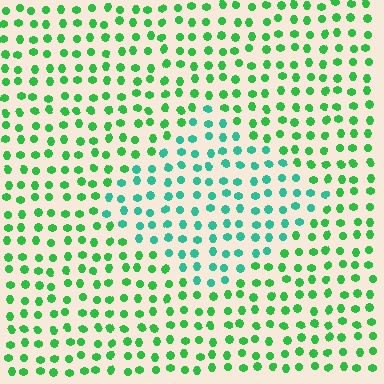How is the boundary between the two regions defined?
The boundary is defined purely by a slight shift in hue (about 35 degrees). Spacing, size, and orientation are identical on both sides.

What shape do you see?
I see a diamond.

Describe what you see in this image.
The image is filled with small green elements in a uniform arrangement. A diamond-shaped region is visible where the elements are tinted to a slightly different hue, forming a subtle color boundary.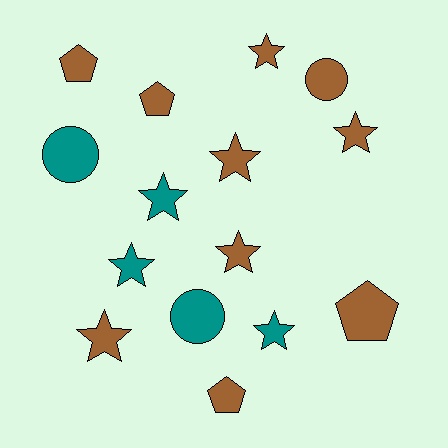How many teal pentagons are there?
There are no teal pentagons.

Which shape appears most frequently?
Star, with 8 objects.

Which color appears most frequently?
Brown, with 10 objects.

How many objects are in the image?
There are 15 objects.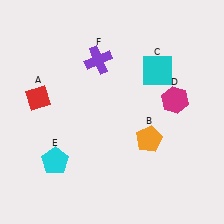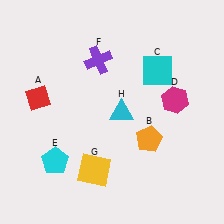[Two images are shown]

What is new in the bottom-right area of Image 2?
A cyan triangle (H) was added in the bottom-right area of Image 2.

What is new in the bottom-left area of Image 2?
A yellow square (G) was added in the bottom-left area of Image 2.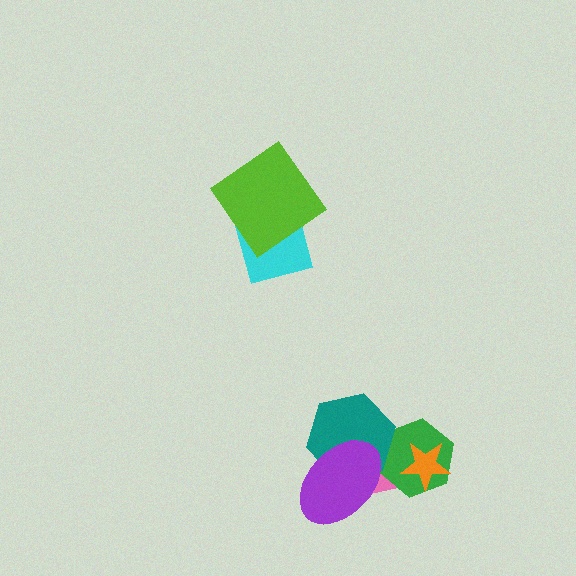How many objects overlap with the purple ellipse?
3 objects overlap with the purple ellipse.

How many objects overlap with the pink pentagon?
4 objects overlap with the pink pentagon.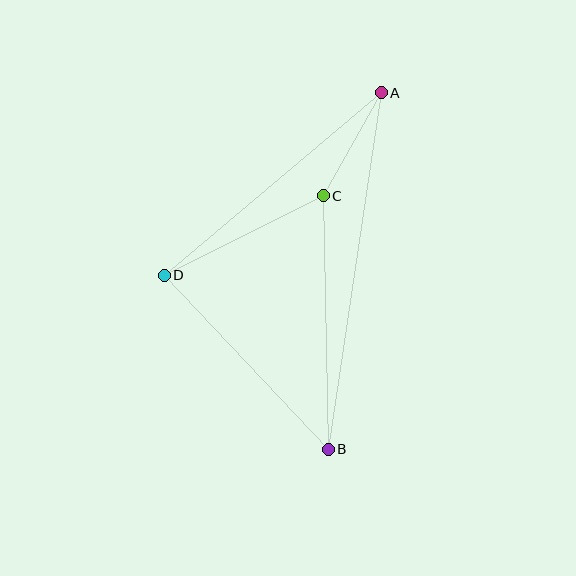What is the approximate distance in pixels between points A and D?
The distance between A and D is approximately 284 pixels.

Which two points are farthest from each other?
Points A and B are farthest from each other.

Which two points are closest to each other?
Points A and C are closest to each other.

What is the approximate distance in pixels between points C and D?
The distance between C and D is approximately 178 pixels.